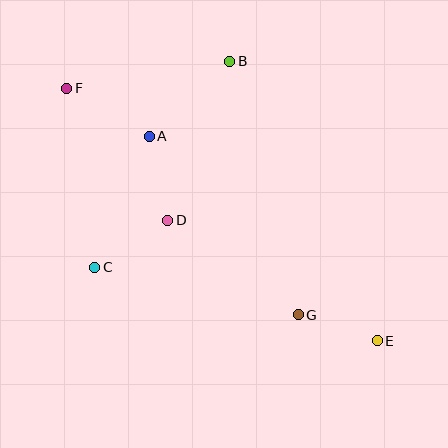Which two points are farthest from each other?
Points E and F are farthest from each other.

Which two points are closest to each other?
Points E and G are closest to each other.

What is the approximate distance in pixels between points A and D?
The distance between A and D is approximately 86 pixels.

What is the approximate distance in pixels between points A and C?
The distance between A and C is approximately 142 pixels.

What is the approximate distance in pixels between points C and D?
The distance between C and D is approximately 87 pixels.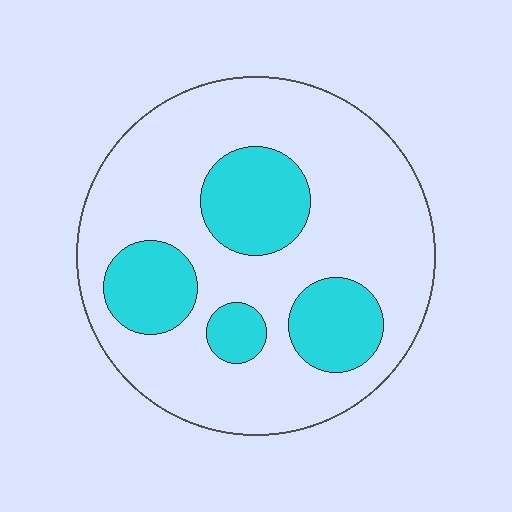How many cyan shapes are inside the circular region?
4.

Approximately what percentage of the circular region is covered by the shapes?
Approximately 25%.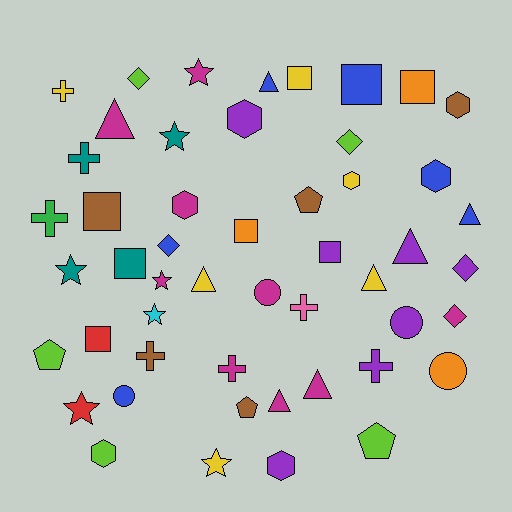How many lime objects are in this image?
There are 5 lime objects.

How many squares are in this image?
There are 8 squares.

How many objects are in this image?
There are 50 objects.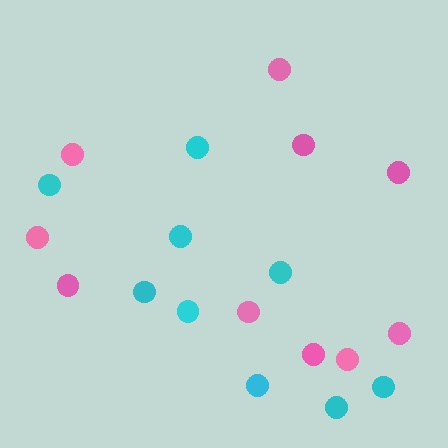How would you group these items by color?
There are 2 groups: one group of pink circles (10) and one group of cyan circles (9).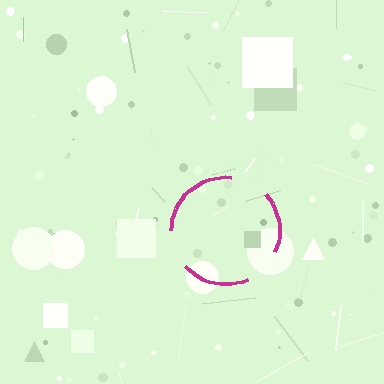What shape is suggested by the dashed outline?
The dashed outline suggests a circle.